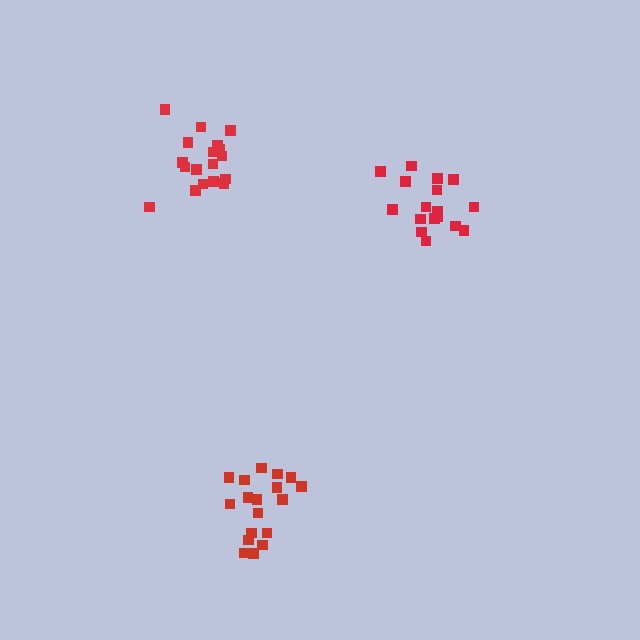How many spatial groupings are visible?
There are 3 spatial groupings.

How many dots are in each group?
Group 1: 18 dots, Group 2: 18 dots, Group 3: 17 dots (53 total).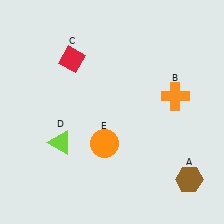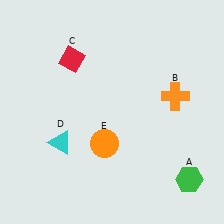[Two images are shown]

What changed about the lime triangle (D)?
In Image 1, D is lime. In Image 2, it changed to cyan.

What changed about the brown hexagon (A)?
In Image 1, A is brown. In Image 2, it changed to green.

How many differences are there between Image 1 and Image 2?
There are 2 differences between the two images.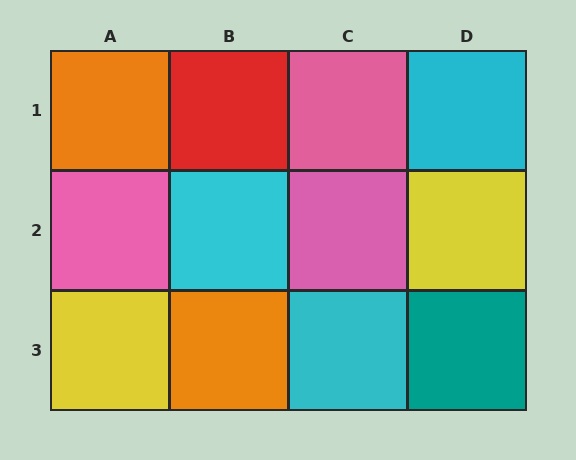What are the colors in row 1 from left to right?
Orange, red, pink, cyan.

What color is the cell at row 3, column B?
Orange.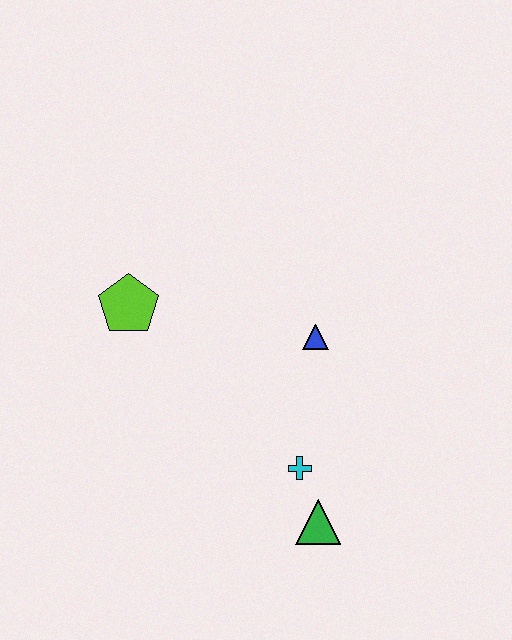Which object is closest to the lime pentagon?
The blue triangle is closest to the lime pentagon.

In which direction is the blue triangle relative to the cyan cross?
The blue triangle is above the cyan cross.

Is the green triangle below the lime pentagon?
Yes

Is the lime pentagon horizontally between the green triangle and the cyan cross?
No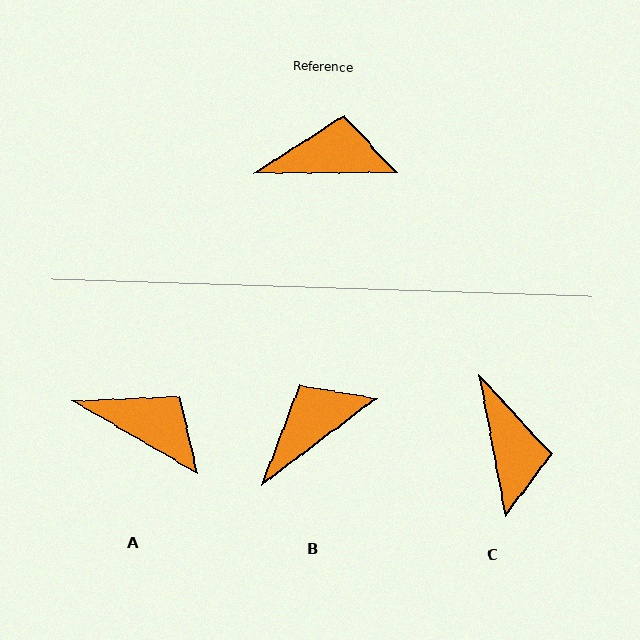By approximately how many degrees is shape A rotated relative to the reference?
Approximately 30 degrees clockwise.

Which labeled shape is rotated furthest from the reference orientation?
C, about 80 degrees away.